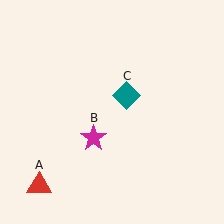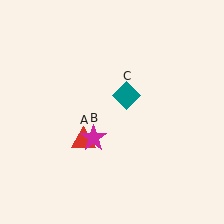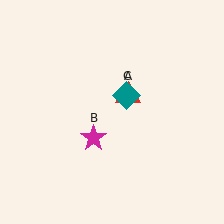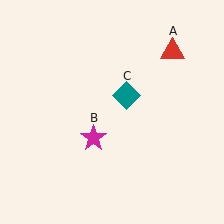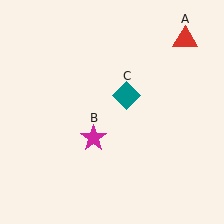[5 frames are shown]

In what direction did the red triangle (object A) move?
The red triangle (object A) moved up and to the right.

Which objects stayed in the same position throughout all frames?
Magenta star (object B) and teal diamond (object C) remained stationary.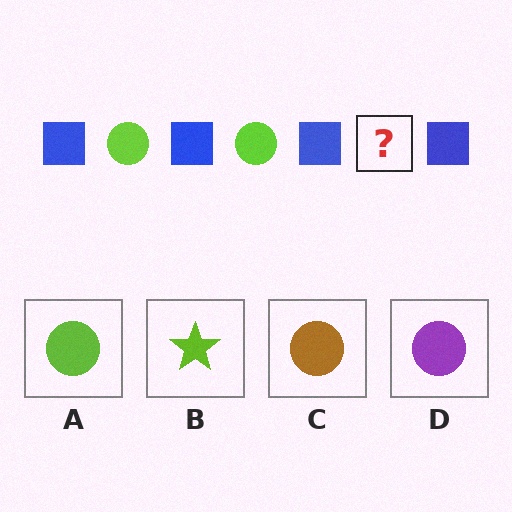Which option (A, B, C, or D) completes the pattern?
A.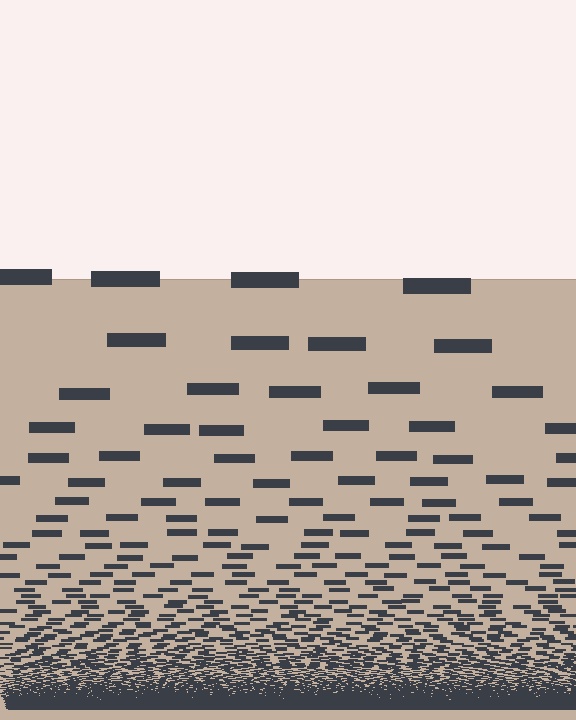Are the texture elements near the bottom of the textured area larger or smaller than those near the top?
Smaller. The gradient is inverted — elements near the bottom are smaller and denser.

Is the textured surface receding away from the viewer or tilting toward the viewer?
The surface appears to tilt toward the viewer. Texture elements get larger and sparser toward the top.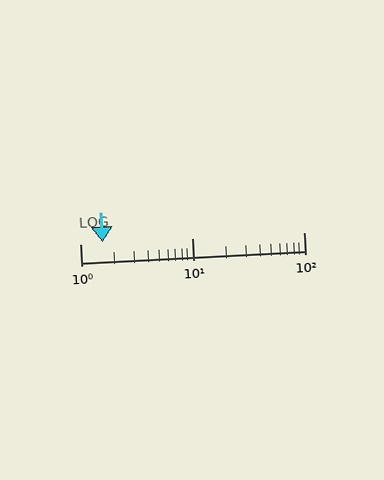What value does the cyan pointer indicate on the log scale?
The pointer indicates approximately 1.6.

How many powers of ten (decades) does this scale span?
The scale spans 2 decades, from 1 to 100.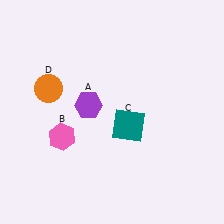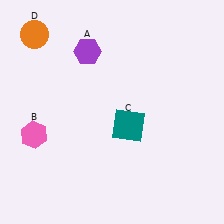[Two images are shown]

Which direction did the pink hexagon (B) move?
The pink hexagon (B) moved left.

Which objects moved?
The objects that moved are: the purple hexagon (A), the pink hexagon (B), the orange circle (D).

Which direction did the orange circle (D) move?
The orange circle (D) moved up.